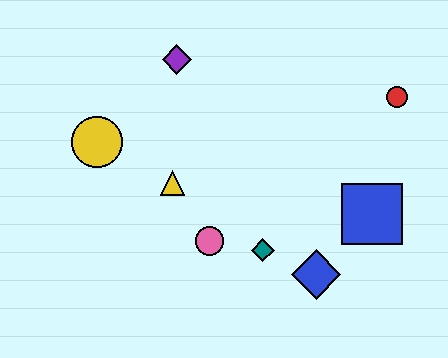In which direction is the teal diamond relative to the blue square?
The teal diamond is to the left of the blue square.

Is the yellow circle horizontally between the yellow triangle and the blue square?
No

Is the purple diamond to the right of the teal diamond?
No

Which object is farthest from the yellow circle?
The red circle is farthest from the yellow circle.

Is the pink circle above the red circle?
No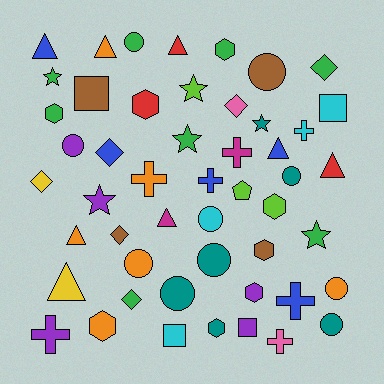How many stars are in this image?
There are 6 stars.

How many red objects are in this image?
There are 3 red objects.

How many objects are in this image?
There are 50 objects.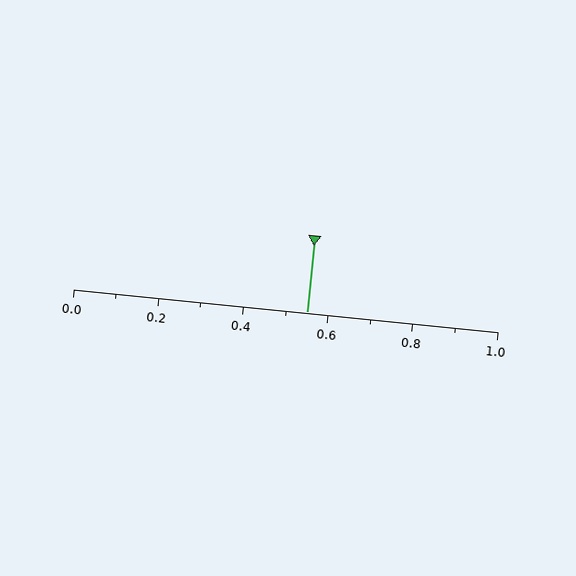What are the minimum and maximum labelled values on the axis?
The axis runs from 0.0 to 1.0.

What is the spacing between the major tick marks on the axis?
The major ticks are spaced 0.2 apart.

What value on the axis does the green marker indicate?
The marker indicates approximately 0.55.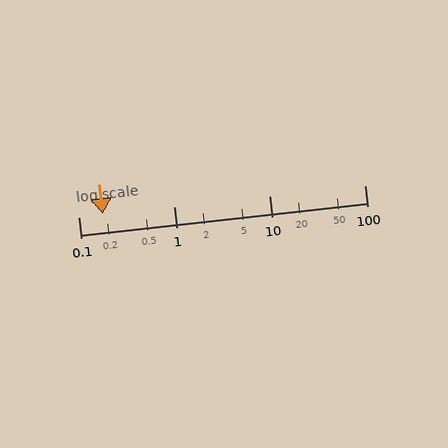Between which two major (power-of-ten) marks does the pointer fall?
The pointer is between 0.1 and 1.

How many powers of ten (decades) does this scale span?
The scale spans 3 decades, from 0.1 to 100.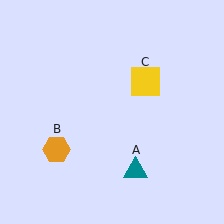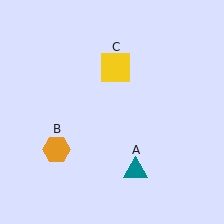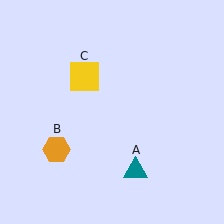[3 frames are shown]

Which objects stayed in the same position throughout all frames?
Teal triangle (object A) and orange hexagon (object B) remained stationary.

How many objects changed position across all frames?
1 object changed position: yellow square (object C).